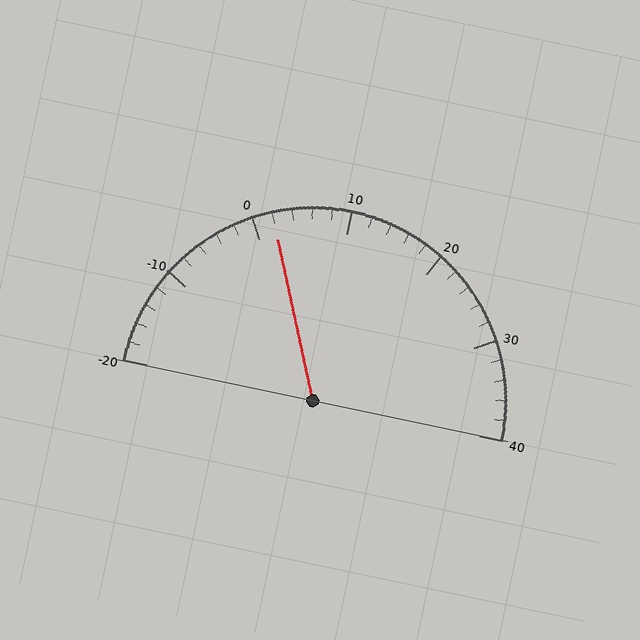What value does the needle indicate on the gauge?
The needle indicates approximately 2.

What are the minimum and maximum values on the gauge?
The gauge ranges from -20 to 40.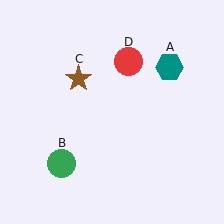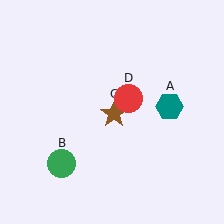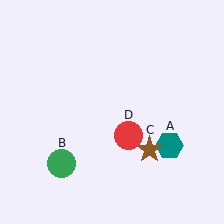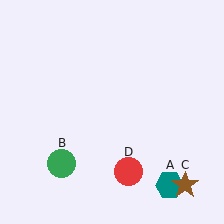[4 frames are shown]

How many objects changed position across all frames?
3 objects changed position: teal hexagon (object A), brown star (object C), red circle (object D).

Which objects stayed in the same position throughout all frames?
Green circle (object B) remained stationary.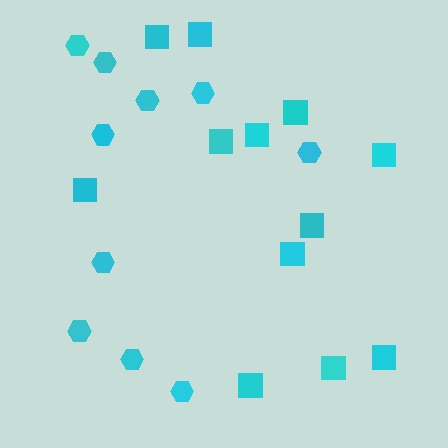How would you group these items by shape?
There are 2 groups: one group of hexagons (10) and one group of squares (12).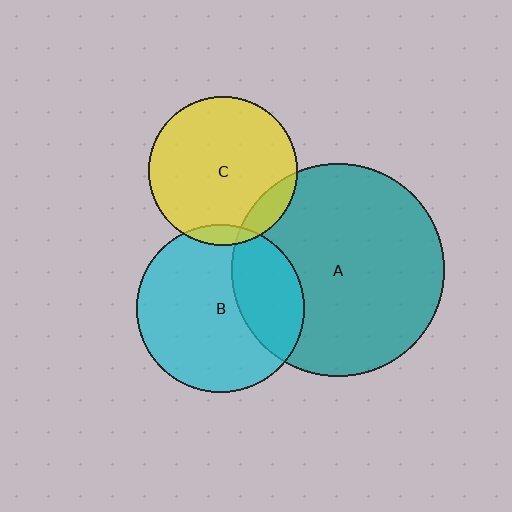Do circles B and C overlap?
Yes.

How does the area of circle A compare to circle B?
Approximately 1.6 times.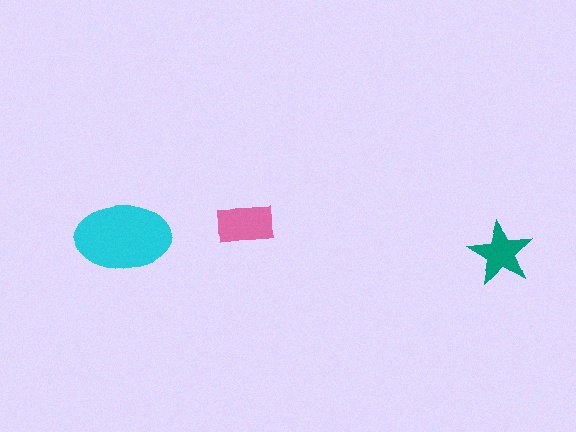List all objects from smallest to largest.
The teal star, the pink rectangle, the cyan ellipse.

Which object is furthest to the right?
The teal star is rightmost.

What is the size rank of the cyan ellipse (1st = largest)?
1st.